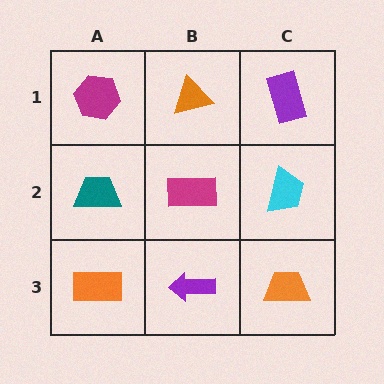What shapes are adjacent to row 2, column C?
A purple rectangle (row 1, column C), an orange trapezoid (row 3, column C), a magenta rectangle (row 2, column B).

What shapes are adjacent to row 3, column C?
A cyan trapezoid (row 2, column C), a purple arrow (row 3, column B).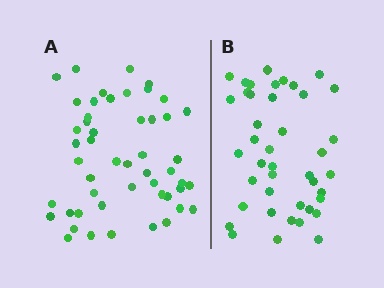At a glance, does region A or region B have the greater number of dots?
Region A (the left region) has more dots.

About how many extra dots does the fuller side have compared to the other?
Region A has roughly 8 or so more dots than region B.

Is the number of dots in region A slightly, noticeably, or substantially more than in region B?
Region A has only slightly more — the two regions are fairly close. The ratio is roughly 1.2 to 1.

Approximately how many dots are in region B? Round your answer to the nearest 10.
About 40 dots. (The exact count is 42, which rounds to 40.)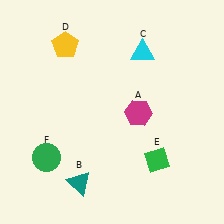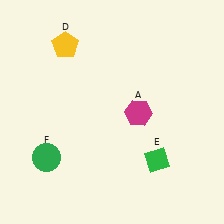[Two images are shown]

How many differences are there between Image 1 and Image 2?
There are 2 differences between the two images.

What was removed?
The teal triangle (B), the cyan triangle (C) were removed in Image 2.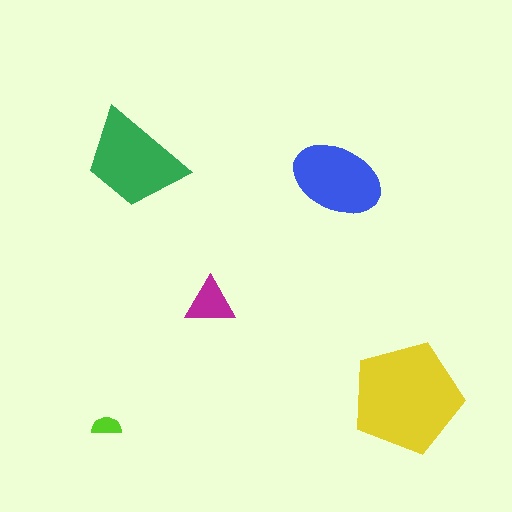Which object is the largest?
The yellow pentagon.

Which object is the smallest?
The lime semicircle.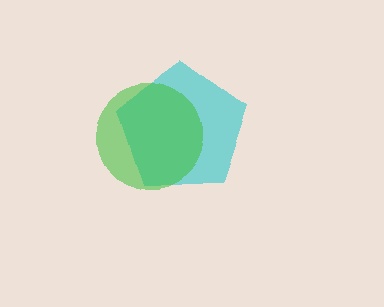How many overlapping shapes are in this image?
There are 2 overlapping shapes in the image.